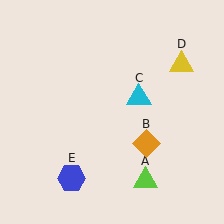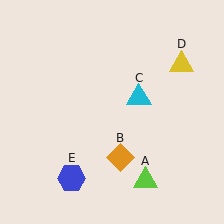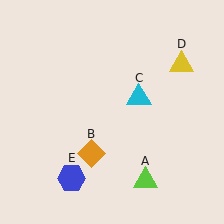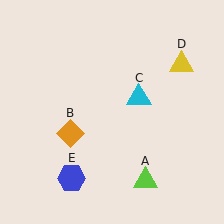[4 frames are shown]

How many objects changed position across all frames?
1 object changed position: orange diamond (object B).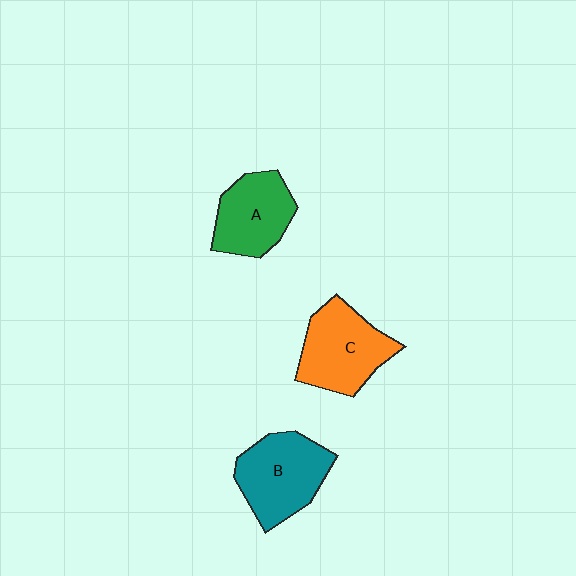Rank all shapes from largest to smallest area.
From largest to smallest: B (teal), C (orange), A (green).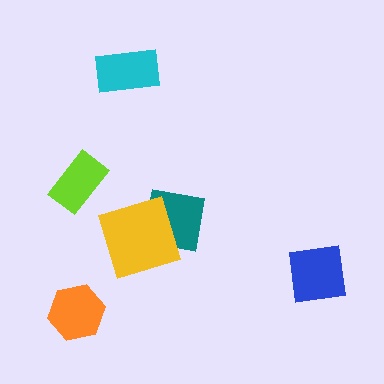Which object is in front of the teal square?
The yellow diamond is in front of the teal square.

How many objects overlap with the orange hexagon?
0 objects overlap with the orange hexagon.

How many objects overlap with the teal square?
1 object overlaps with the teal square.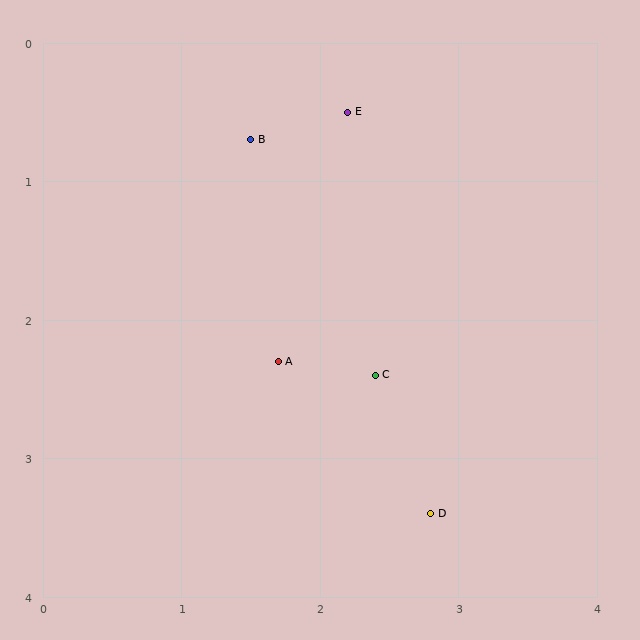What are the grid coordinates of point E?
Point E is at approximately (2.2, 0.5).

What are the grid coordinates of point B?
Point B is at approximately (1.5, 0.7).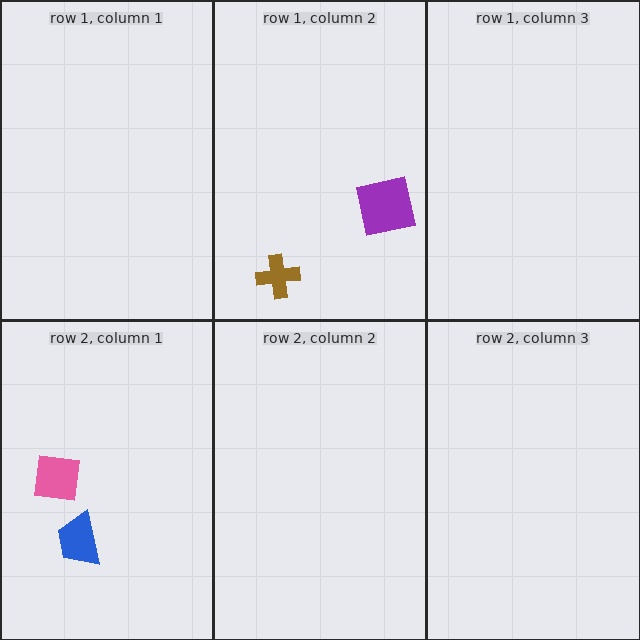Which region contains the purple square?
The row 1, column 2 region.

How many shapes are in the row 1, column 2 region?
2.